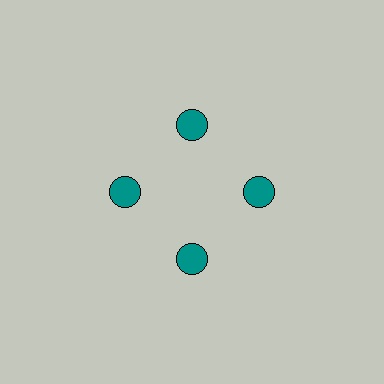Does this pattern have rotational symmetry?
Yes, this pattern has 4-fold rotational symmetry. It looks the same after rotating 90 degrees around the center.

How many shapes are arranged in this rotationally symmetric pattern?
There are 4 shapes, arranged in 4 groups of 1.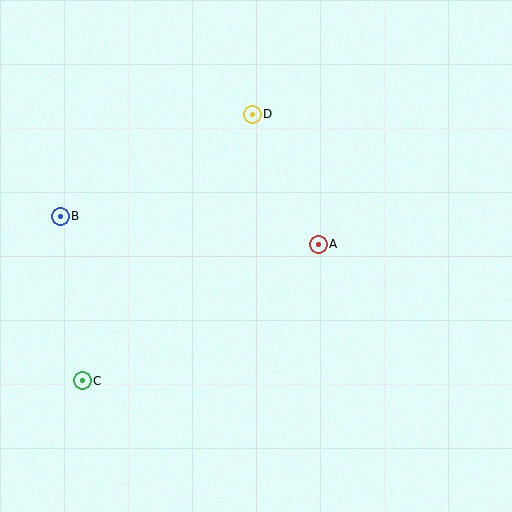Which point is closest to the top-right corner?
Point D is closest to the top-right corner.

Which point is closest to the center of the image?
Point A at (318, 244) is closest to the center.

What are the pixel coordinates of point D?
Point D is at (252, 114).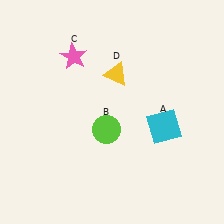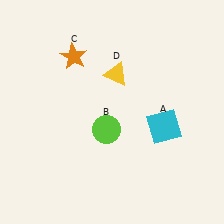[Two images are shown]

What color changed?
The star (C) changed from pink in Image 1 to orange in Image 2.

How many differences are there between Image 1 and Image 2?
There is 1 difference between the two images.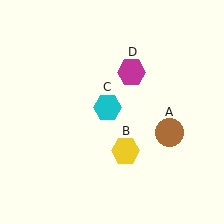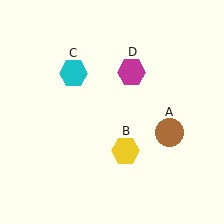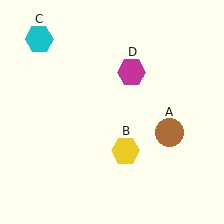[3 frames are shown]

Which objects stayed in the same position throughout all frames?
Brown circle (object A) and yellow hexagon (object B) and magenta hexagon (object D) remained stationary.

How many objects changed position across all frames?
1 object changed position: cyan hexagon (object C).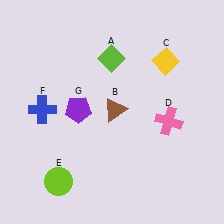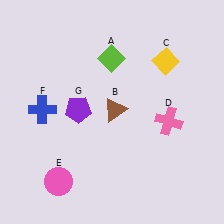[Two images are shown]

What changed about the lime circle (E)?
In Image 1, E is lime. In Image 2, it changed to pink.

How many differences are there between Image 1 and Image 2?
There is 1 difference between the two images.